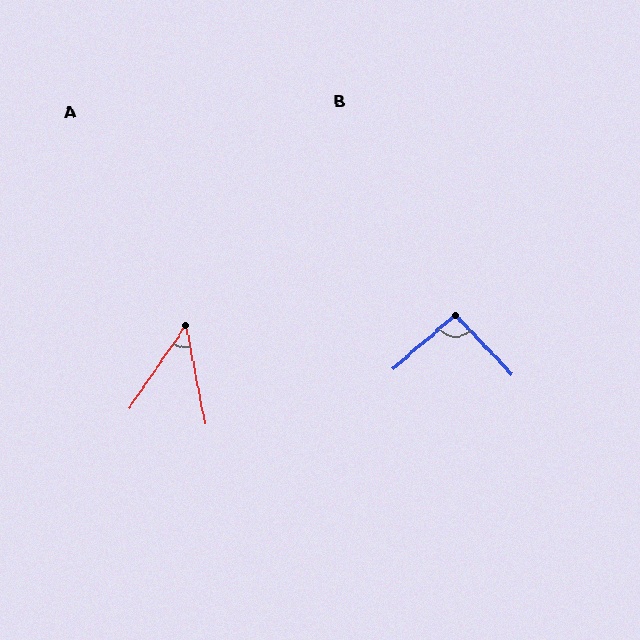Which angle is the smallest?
A, at approximately 46 degrees.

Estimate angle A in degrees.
Approximately 46 degrees.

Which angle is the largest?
B, at approximately 93 degrees.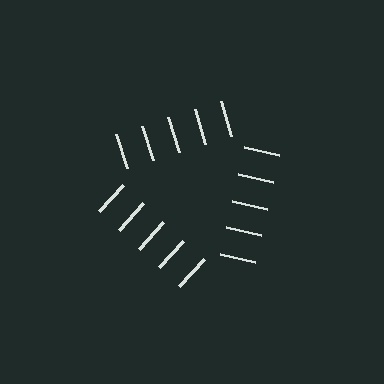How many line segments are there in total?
15 — 5 along each of the 3 edges.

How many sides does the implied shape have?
3 sides — the line-ends trace a triangle.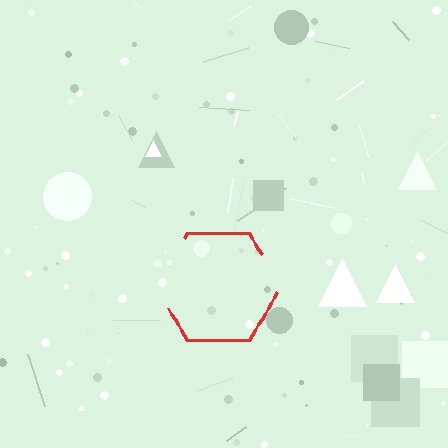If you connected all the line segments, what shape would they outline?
They would outline a hexagon.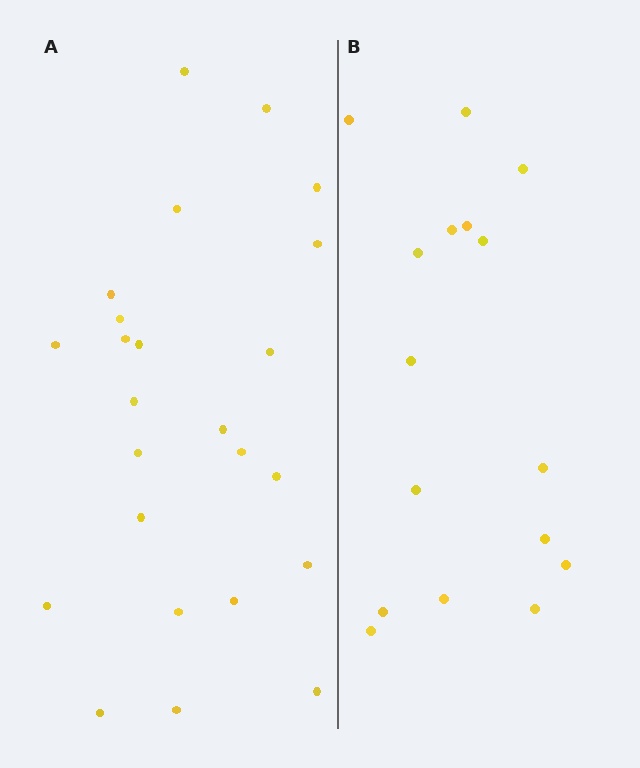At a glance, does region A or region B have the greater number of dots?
Region A (the left region) has more dots.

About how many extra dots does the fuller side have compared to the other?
Region A has roughly 8 or so more dots than region B.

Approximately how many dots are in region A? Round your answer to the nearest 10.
About 20 dots. (The exact count is 24, which rounds to 20.)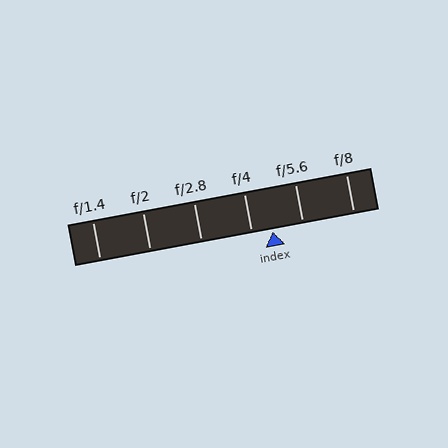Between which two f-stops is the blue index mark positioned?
The index mark is between f/4 and f/5.6.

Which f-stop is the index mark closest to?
The index mark is closest to f/4.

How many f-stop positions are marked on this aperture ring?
There are 6 f-stop positions marked.